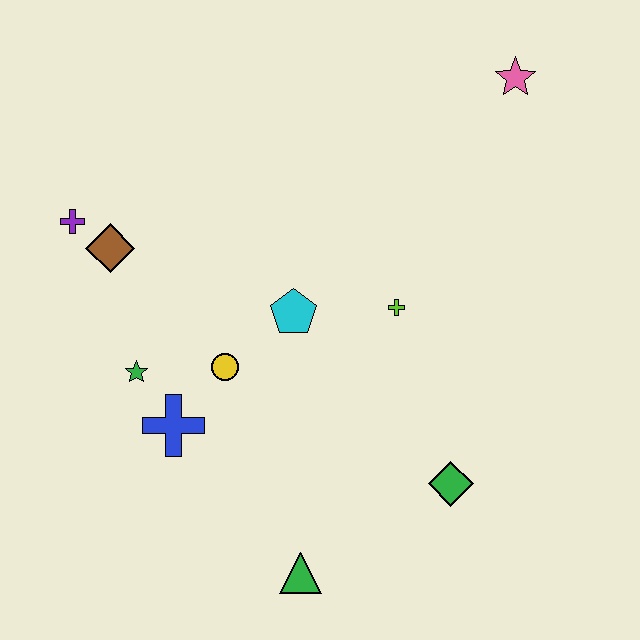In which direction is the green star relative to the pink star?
The green star is to the left of the pink star.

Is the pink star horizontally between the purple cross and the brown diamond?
No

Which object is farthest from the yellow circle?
The pink star is farthest from the yellow circle.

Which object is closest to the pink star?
The lime cross is closest to the pink star.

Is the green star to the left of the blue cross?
Yes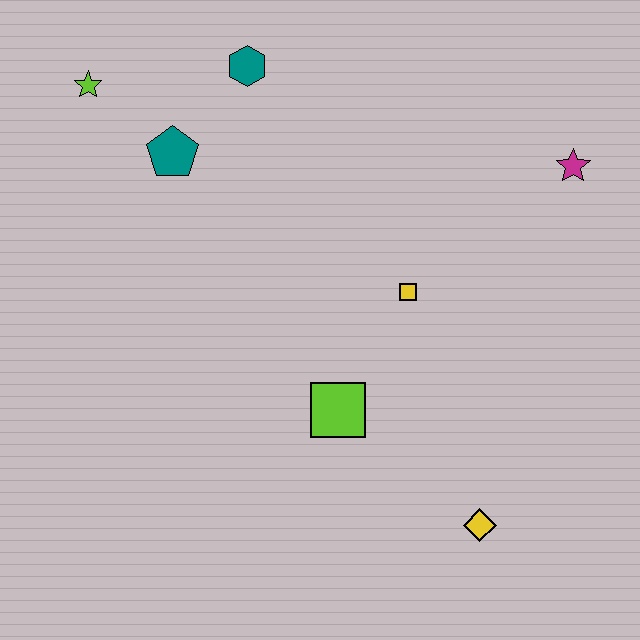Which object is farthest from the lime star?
The yellow diamond is farthest from the lime star.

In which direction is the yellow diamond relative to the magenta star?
The yellow diamond is below the magenta star.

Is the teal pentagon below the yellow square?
No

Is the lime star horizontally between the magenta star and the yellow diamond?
No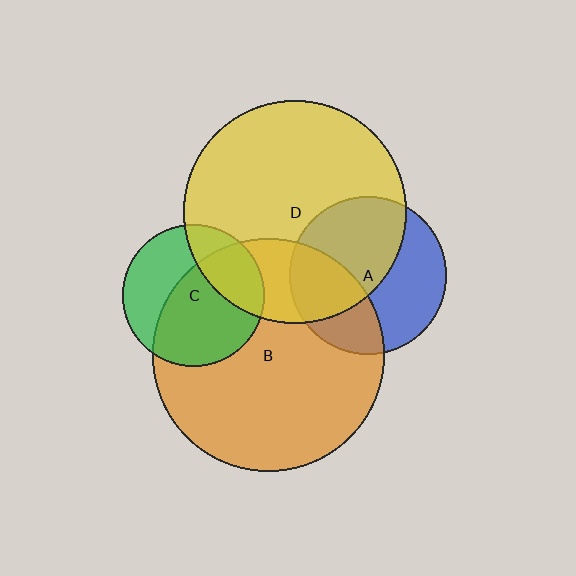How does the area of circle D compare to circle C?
Approximately 2.5 times.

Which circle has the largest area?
Circle B (orange).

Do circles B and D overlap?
Yes.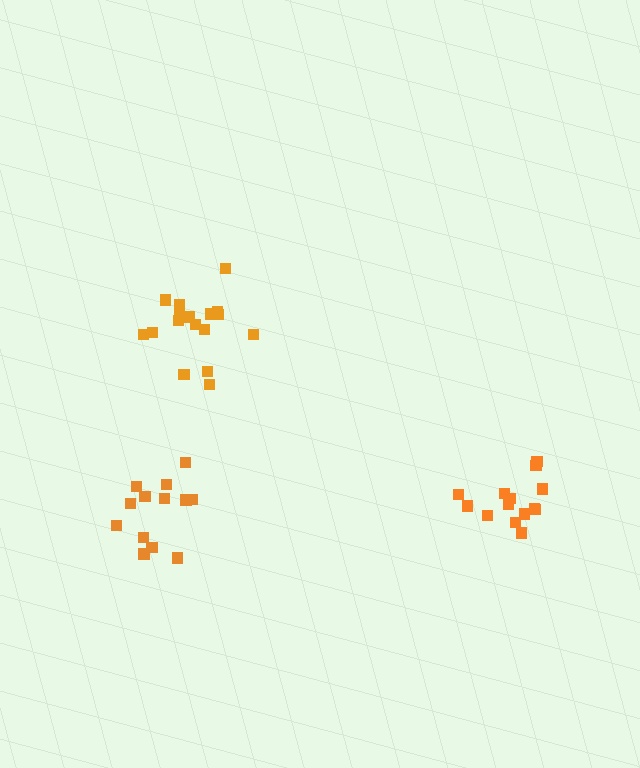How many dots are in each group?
Group 1: 14 dots, Group 2: 17 dots, Group 3: 13 dots (44 total).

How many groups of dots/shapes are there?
There are 3 groups.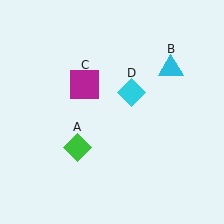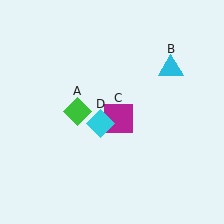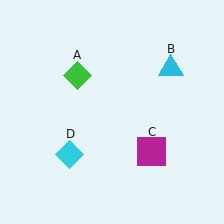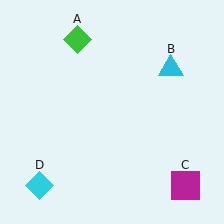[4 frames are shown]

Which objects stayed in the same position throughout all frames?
Cyan triangle (object B) remained stationary.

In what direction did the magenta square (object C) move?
The magenta square (object C) moved down and to the right.